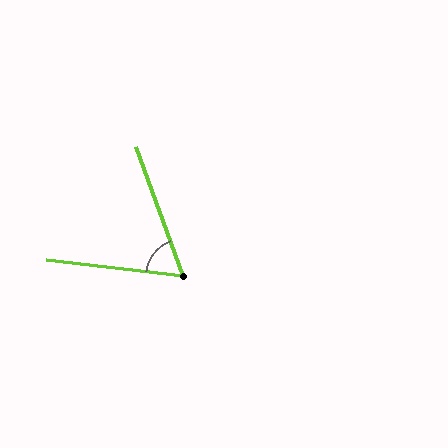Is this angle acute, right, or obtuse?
It is acute.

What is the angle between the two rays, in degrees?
Approximately 63 degrees.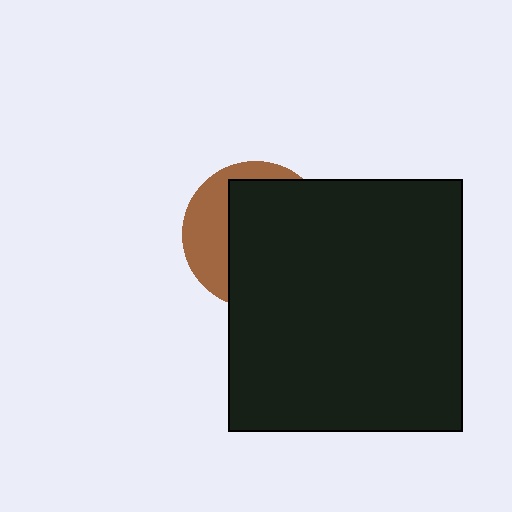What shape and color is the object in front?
The object in front is a black rectangle.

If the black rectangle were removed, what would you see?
You would see the complete brown circle.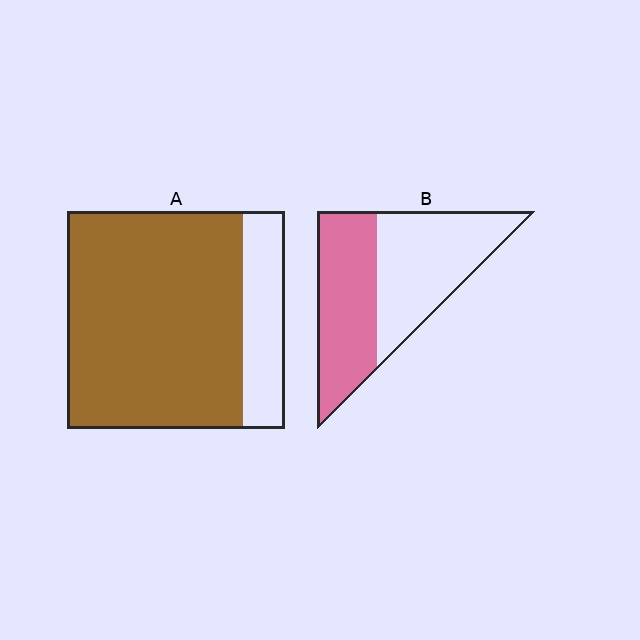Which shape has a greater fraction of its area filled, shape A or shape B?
Shape A.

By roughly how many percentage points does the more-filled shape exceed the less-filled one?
By roughly 35 percentage points (A over B).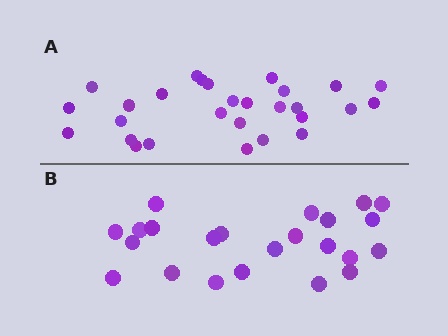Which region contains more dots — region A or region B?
Region A (the top region) has more dots.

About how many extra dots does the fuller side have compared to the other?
Region A has about 5 more dots than region B.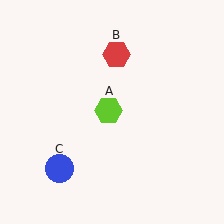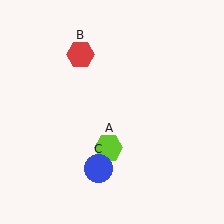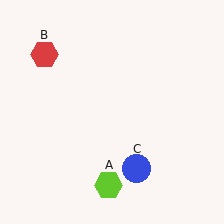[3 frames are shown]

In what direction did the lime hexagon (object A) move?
The lime hexagon (object A) moved down.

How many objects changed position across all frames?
3 objects changed position: lime hexagon (object A), red hexagon (object B), blue circle (object C).